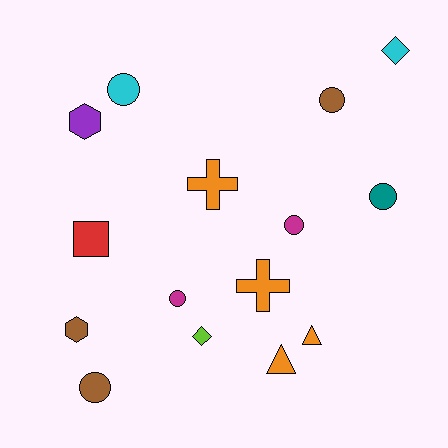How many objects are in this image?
There are 15 objects.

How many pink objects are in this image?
There are no pink objects.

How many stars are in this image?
There are no stars.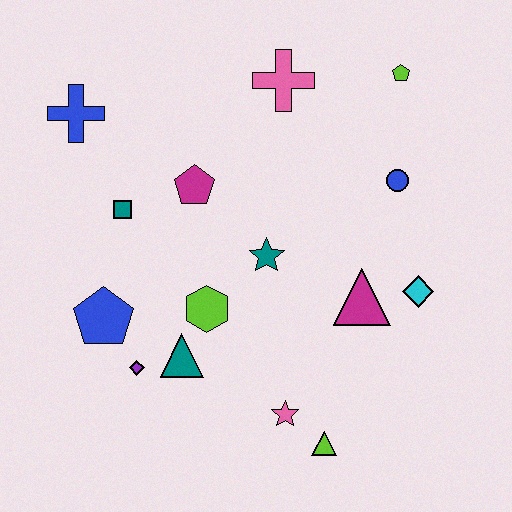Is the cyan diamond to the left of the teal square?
No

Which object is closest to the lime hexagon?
The teal triangle is closest to the lime hexagon.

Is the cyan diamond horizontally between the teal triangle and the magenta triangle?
No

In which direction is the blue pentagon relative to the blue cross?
The blue pentagon is below the blue cross.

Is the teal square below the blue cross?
Yes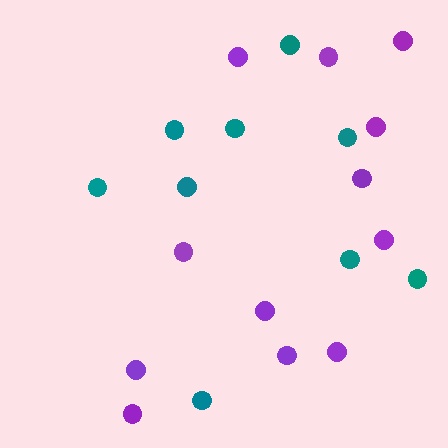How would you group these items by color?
There are 2 groups: one group of purple circles (12) and one group of teal circles (9).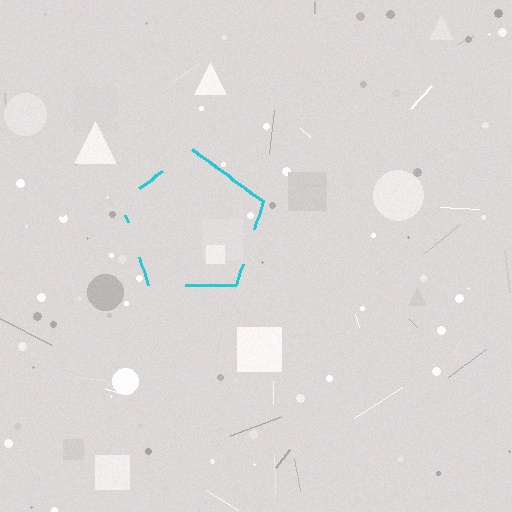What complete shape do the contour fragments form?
The contour fragments form a pentagon.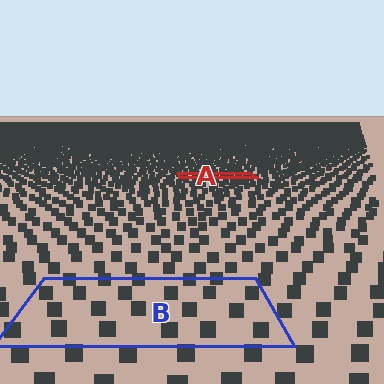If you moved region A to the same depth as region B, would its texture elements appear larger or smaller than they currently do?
They would appear larger. At a closer depth, the same texture elements are projected at a bigger on-screen size.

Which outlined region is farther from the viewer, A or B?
Region A is farther from the viewer — the texture elements inside it appear smaller and more densely packed.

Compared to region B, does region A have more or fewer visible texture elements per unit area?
Region A has more texture elements per unit area — they are packed more densely because it is farther away.